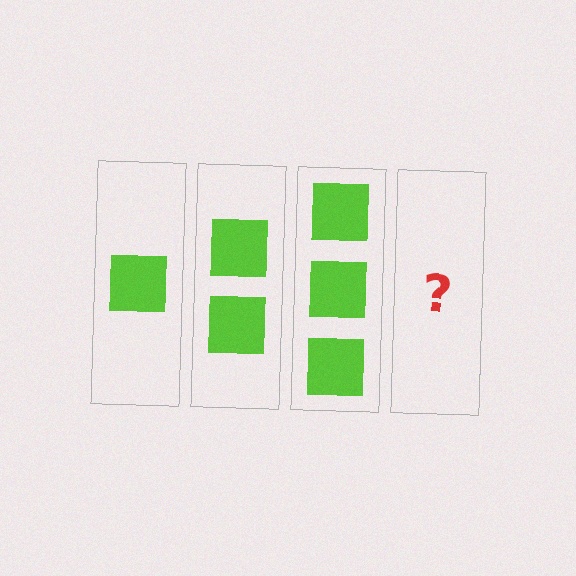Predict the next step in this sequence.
The next step is 4 squares.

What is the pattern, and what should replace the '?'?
The pattern is that each step adds one more square. The '?' should be 4 squares.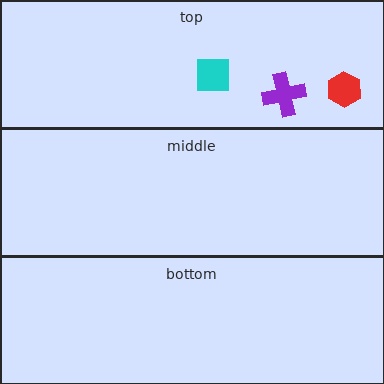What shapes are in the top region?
The cyan square, the purple cross, the red hexagon.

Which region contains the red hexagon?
The top region.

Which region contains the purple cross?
The top region.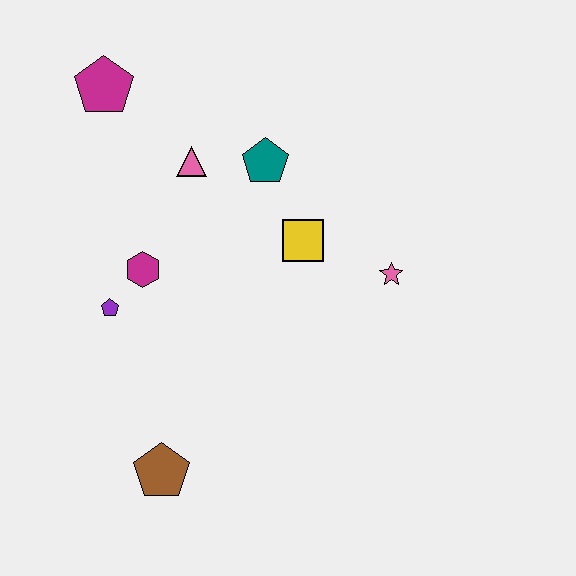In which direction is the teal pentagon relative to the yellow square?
The teal pentagon is above the yellow square.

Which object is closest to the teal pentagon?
The pink triangle is closest to the teal pentagon.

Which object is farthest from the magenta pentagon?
The brown pentagon is farthest from the magenta pentagon.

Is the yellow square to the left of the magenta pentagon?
No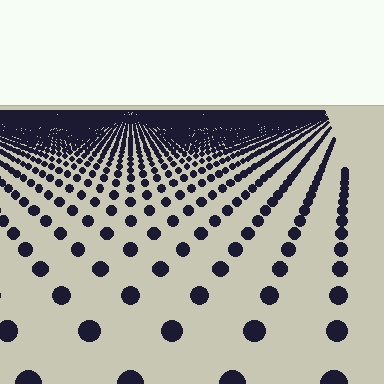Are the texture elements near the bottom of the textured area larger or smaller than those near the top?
Larger. Near the bottom, elements are closer to the viewer and appear at a bigger on-screen size.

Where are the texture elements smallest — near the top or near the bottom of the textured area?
Near the top.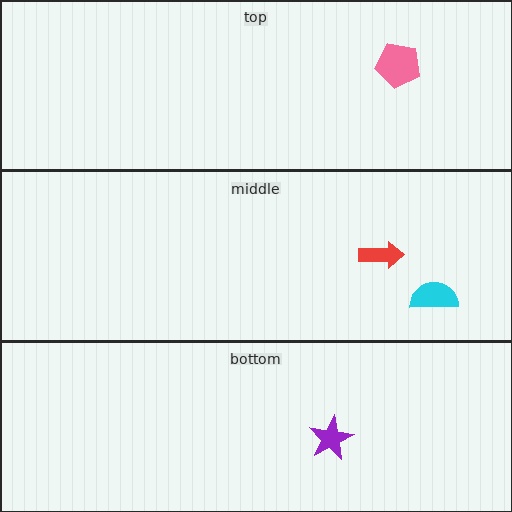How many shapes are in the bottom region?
1.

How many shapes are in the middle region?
2.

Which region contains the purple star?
The bottom region.